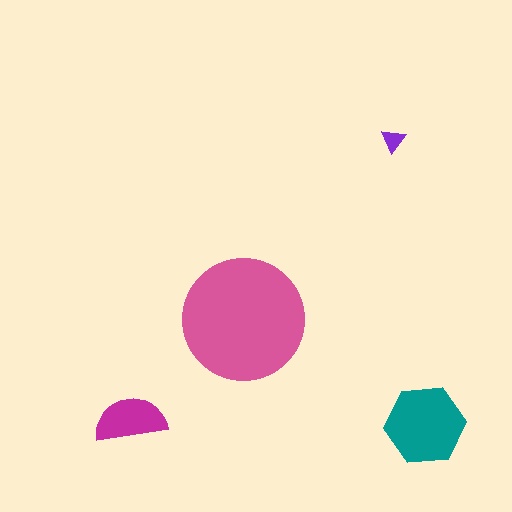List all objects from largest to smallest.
The pink circle, the teal hexagon, the magenta semicircle, the purple triangle.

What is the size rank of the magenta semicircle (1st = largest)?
3rd.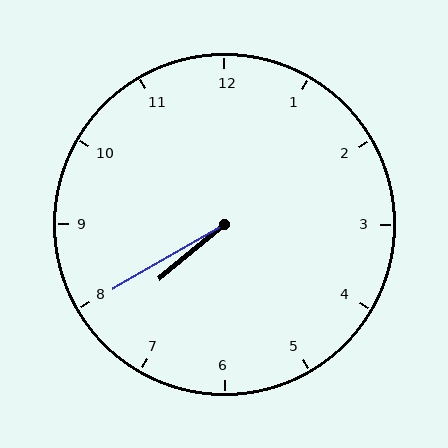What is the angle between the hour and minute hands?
Approximately 10 degrees.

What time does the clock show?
7:40.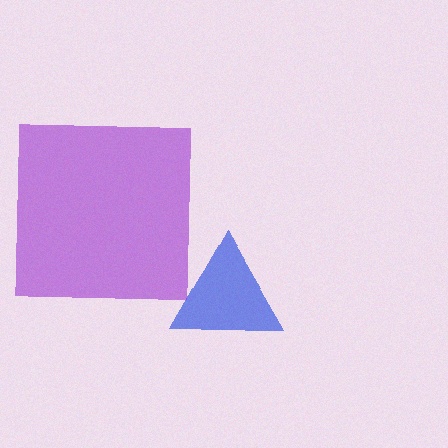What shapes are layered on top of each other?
The layered shapes are: a blue triangle, a purple square.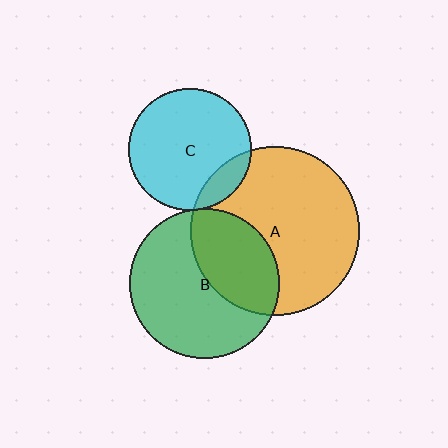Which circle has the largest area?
Circle A (orange).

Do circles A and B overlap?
Yes.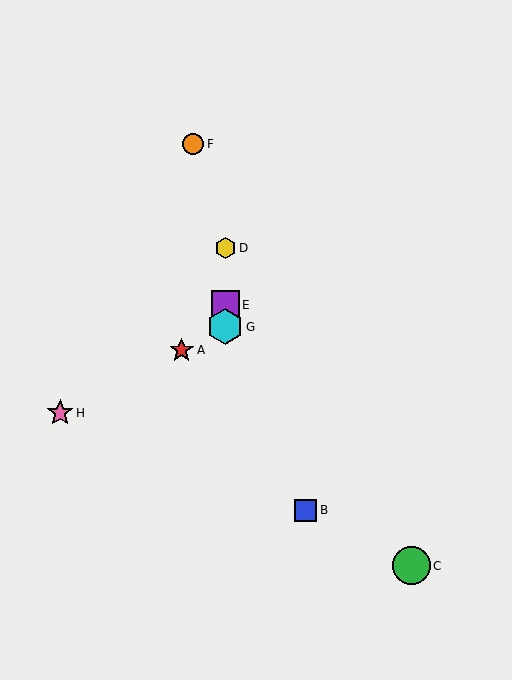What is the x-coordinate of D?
Object D is at x≈225.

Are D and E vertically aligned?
Yes, both are at x≈225.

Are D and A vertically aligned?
No, D is at x≈225 and A is at x≈182.